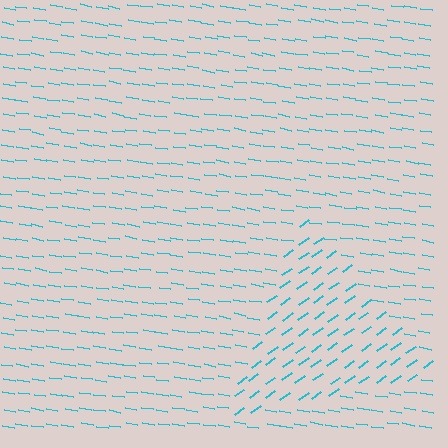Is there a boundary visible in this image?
Yes, there is a texture boundary formed by a change in line orientation.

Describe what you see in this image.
The image is filled with small cyan line segments. A triangle region in the image has lines oriented differently from the surrounding lines, creating a visible texture boundary.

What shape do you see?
I see a triangle.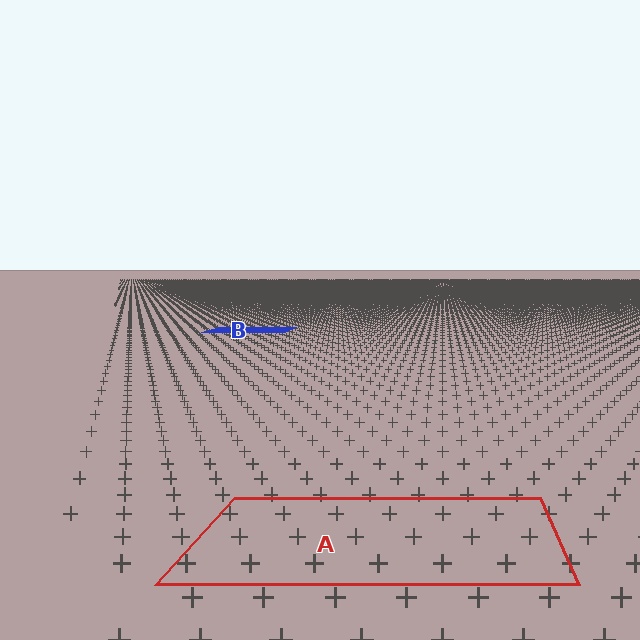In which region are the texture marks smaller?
The texture marks are smaller in region B, because it is farther away.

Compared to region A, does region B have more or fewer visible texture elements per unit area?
Region B has more texture elements per unit area — they are packed more densely because it is farther away.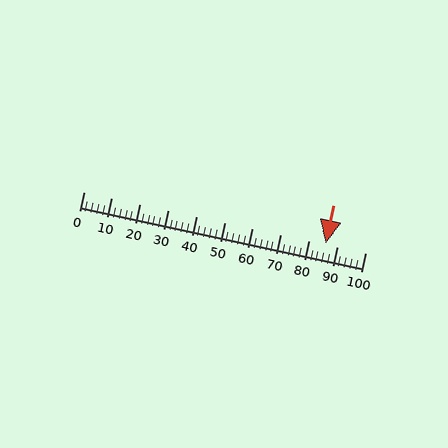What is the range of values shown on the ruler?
The ruler shows values from 0 to 100.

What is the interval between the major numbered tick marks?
The major tick marks are spaced 10 units apart.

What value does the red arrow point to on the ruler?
The red arrow points to approximately 86.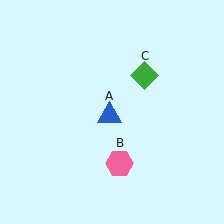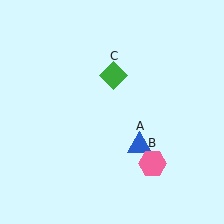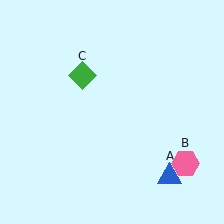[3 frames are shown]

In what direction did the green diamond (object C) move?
The green diamond (object C) moved left.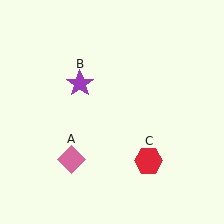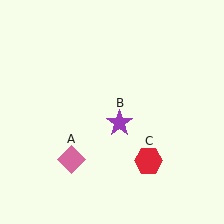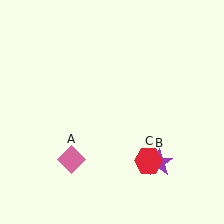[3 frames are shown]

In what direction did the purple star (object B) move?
The purple star (object B) moved down and to the right.